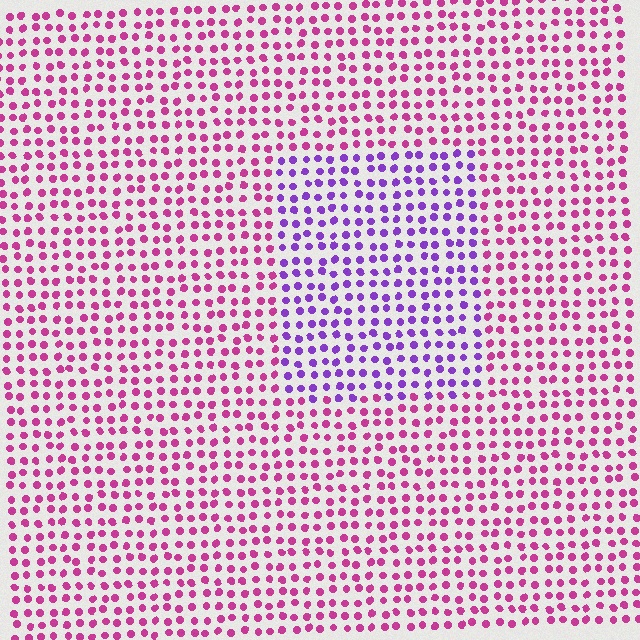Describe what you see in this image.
The image is filled with small magenta elements in a uniform arrangement. A rectangle-shaped region is visible where the elements are tinted to a slightly different hue, forming a subtle color boundary.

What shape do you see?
I see a rectangle.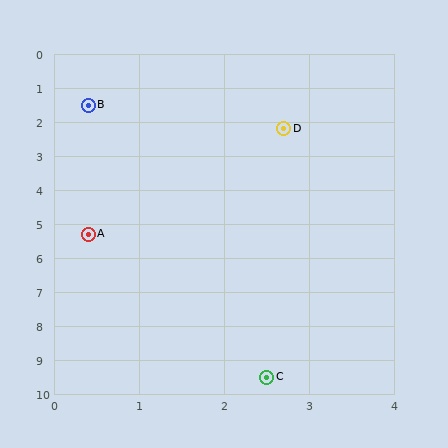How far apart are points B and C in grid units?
Points B and C are about 8.3 grid units apart.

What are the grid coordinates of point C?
Point C is at approximately (2.5, 9.5).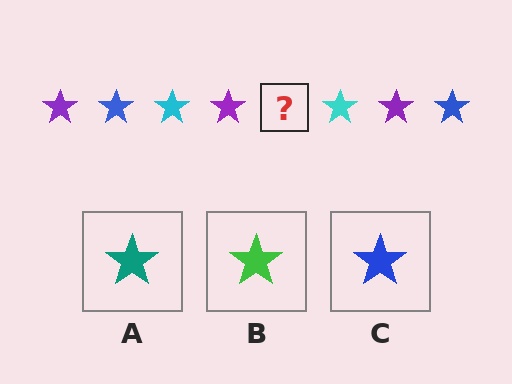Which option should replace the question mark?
Option C.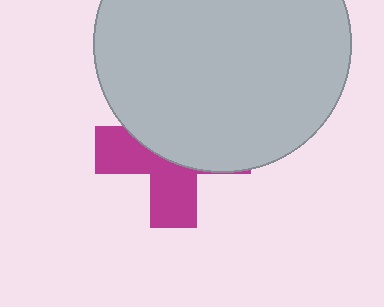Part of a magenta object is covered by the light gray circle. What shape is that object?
It is a cross.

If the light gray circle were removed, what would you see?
You would see the complete magenta cross.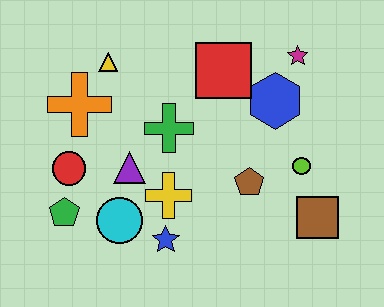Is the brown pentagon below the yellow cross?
No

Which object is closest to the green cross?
The purple triangle is closest to the green cross.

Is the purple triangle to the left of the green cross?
Yes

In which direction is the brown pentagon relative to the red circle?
The brown pentagon is to the right of the red circle.